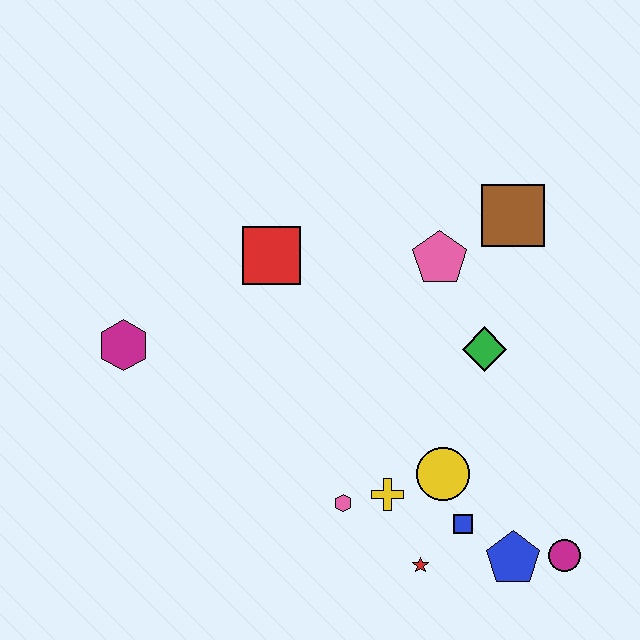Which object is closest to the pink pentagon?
The brown square is closest to the pink pentagon.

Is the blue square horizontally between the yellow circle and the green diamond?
Yes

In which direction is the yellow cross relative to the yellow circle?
The yellow cross is to the left of the yellow circle.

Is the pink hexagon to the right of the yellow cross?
No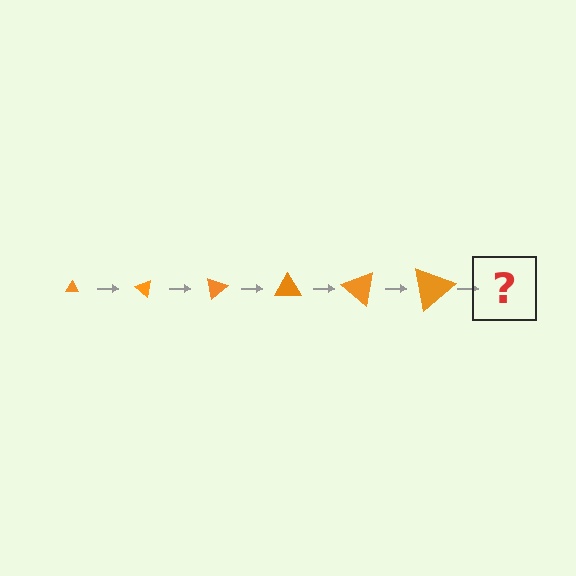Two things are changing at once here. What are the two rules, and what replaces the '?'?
The two rules are that the triangle grows larger each step and it rotates 40 degrees each step. The '?' should be a triangle, larger than the previous one and rotated 240 degrees from the start.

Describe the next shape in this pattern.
It should be a triangle, larger than the previous one and rotated 240 degrees from the start.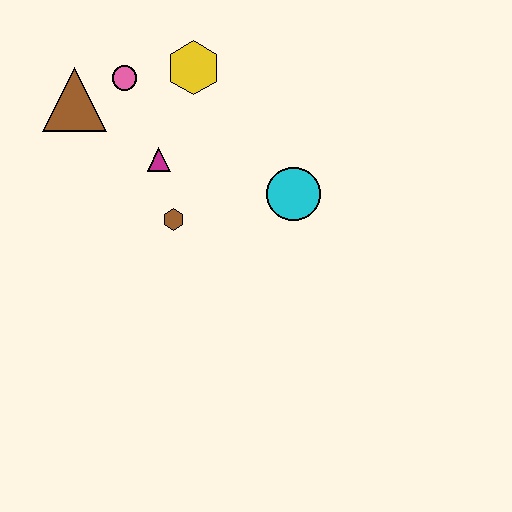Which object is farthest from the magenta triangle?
The cyan circle is farthest from the magenta triangle.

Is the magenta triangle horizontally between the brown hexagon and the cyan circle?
No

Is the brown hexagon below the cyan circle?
Yes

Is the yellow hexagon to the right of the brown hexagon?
Yes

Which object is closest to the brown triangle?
The pink circle is closest to the brown triangle.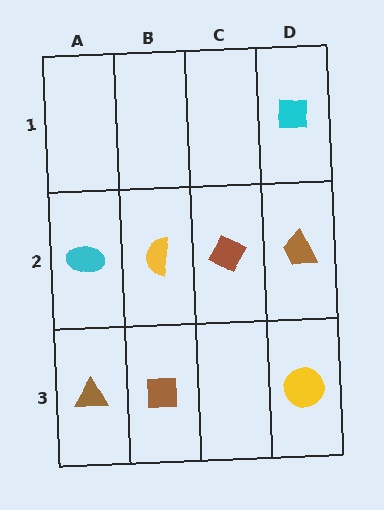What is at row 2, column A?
A cyan ellipse.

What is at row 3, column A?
A brown triangle.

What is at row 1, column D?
A cyan square.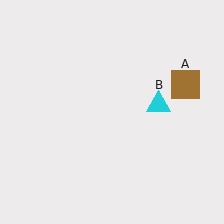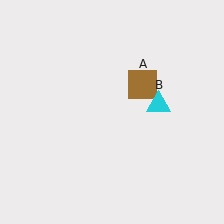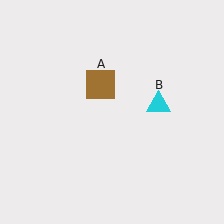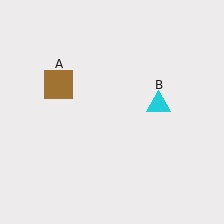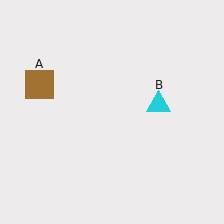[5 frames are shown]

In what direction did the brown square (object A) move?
The brown square (object A) moved left.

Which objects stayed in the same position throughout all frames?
Cyan triangle (object B) remained stationary.